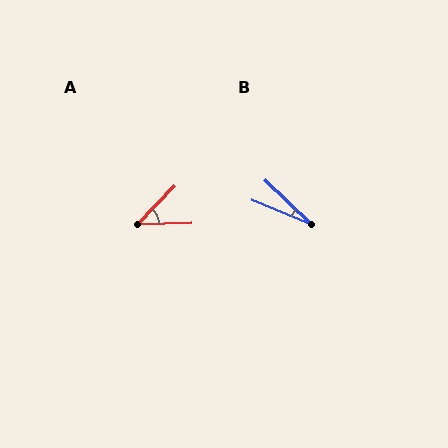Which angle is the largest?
A, at approximately 44 degrees.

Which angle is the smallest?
B, at approximately 21 degrees.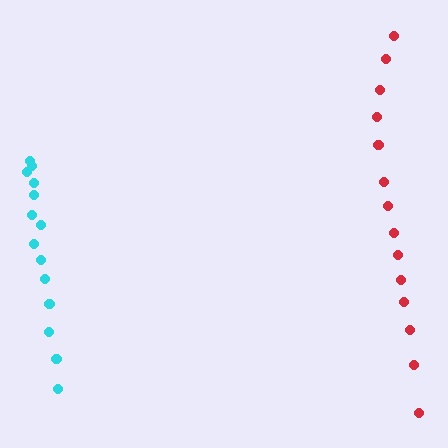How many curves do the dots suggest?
There are 2 distinct paths.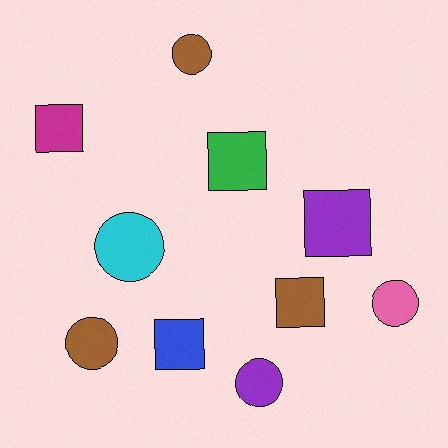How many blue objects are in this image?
There is 1 blue object.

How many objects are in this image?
There are 10 objects.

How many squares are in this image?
There are 5 squares.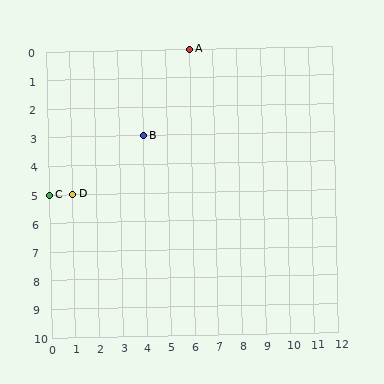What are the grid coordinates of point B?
Point B is at grid coordinates (4, 3).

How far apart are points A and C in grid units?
Points A and C are 6 columns and 5 rows apart (about 7.8 grid units diagonally).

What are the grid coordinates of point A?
Point A is at grid coordinates (6, 0).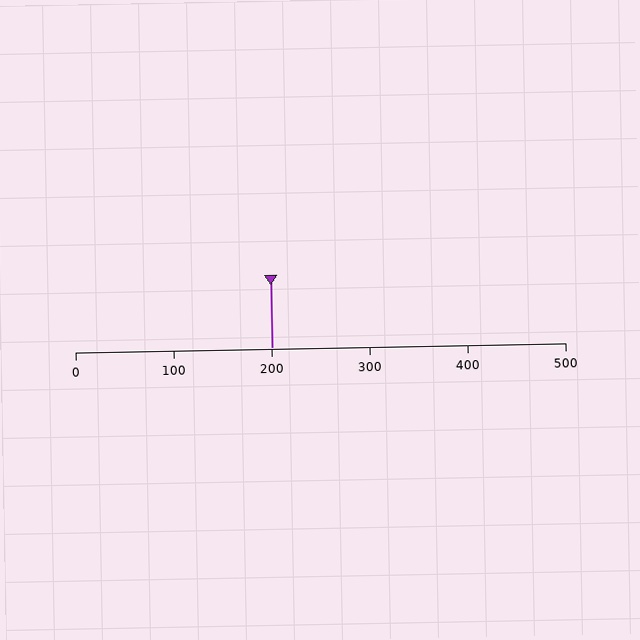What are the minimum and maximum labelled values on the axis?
The axis runs from 0 to 500.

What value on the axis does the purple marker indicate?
The marker indicates approximately 200.